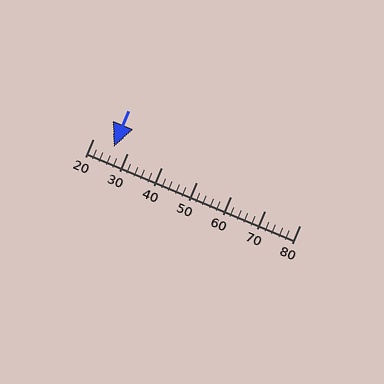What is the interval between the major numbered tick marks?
The major tick marks are spaced 10 units apart.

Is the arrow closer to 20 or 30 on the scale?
The arrow is closer to 30.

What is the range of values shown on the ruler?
The ruler shows values from 20 to 80.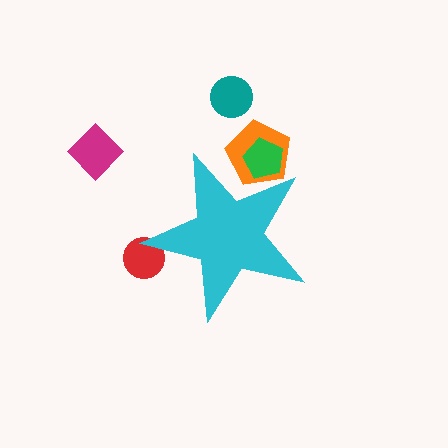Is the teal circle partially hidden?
No, the teal circle is fully visible.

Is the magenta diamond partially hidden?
No, the magenta diamond is fully visible.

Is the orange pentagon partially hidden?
Yes, the orange pentagon is partially hidden behind the cyan star.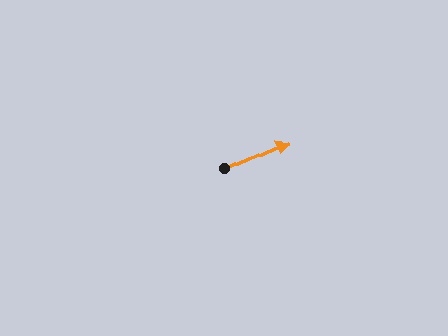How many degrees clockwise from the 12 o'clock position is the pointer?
Approximately 67 degrees.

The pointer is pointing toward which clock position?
Roughly 2 o'clock.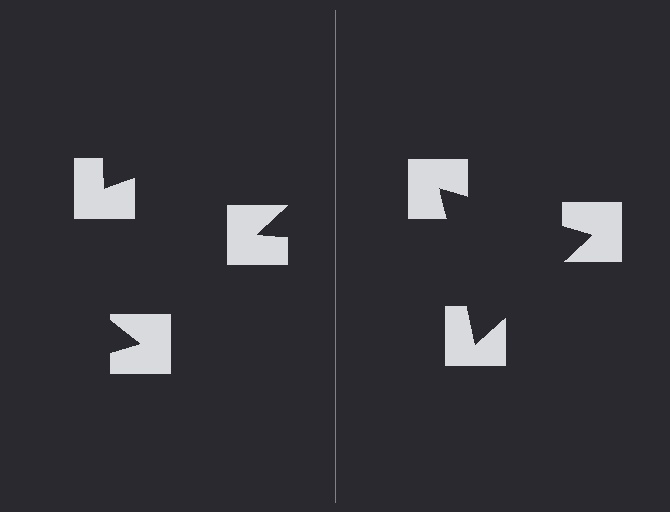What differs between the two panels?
The notched squares are positioned identically on both sides; only the wedge orientations differ. On the right they align to a triangle; on the left they are misaligned.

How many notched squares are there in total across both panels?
6 — 3 on each side.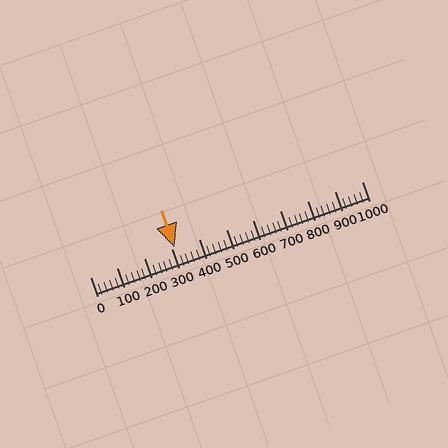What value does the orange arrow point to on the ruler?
The orange arrow points to approximately 310.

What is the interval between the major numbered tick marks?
The major tick marks are spaced 100 units apart.